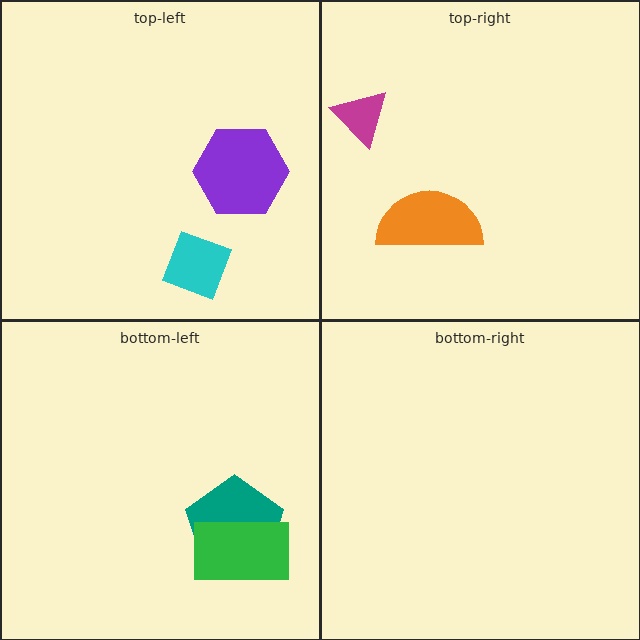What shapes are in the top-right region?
The orange semicircle, the magenta triangle.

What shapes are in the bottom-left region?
The teal pentagon, the green rectangle.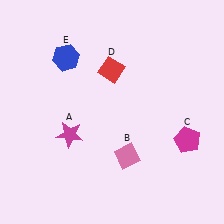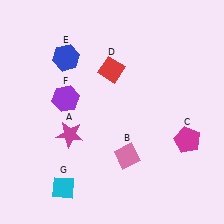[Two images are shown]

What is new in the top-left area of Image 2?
A purple hexagon (F) was added in the top-left area of Image 2.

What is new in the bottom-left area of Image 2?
A cyan diamond (G) was added in the bottom-left area of Image 2.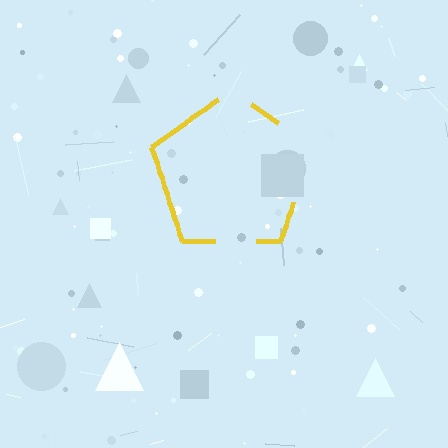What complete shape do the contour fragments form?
The contour fragments form a pentagon.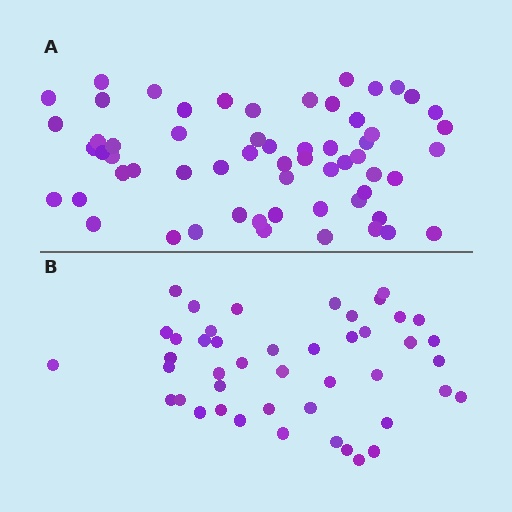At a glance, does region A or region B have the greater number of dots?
Region A (the top region) has more dots.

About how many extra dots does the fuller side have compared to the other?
Region A has approximately 15 more dots than region B.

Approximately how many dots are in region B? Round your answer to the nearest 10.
About 40 dots. (The exact count is 45, which rounds to 40.)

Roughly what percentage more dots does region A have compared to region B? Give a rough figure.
About 35% more.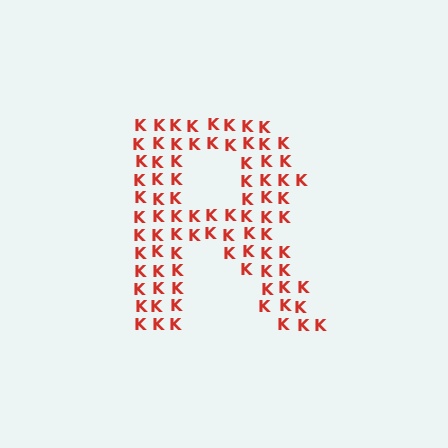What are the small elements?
The small elements are letter K's.